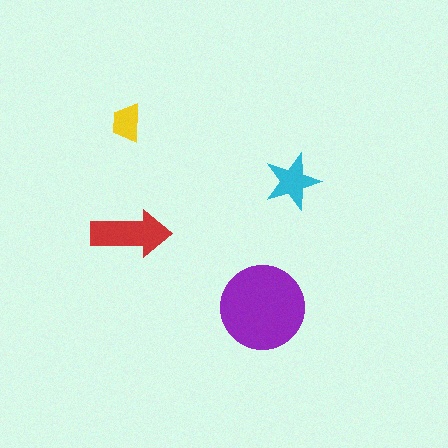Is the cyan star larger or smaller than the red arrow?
Smaller.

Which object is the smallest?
The yellow trapezoid.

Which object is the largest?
The purple circle.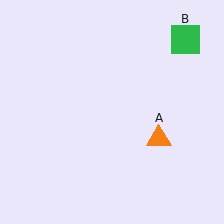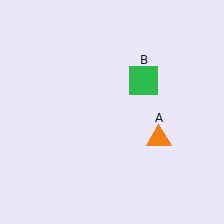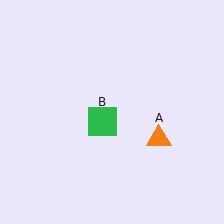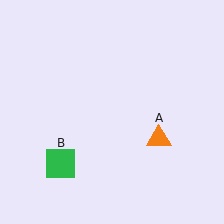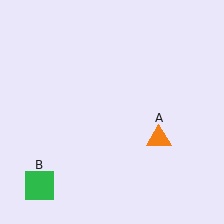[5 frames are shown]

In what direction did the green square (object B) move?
The green square (object B) moved down and to the left.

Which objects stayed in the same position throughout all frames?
Orange triangle (object A) remained stationary.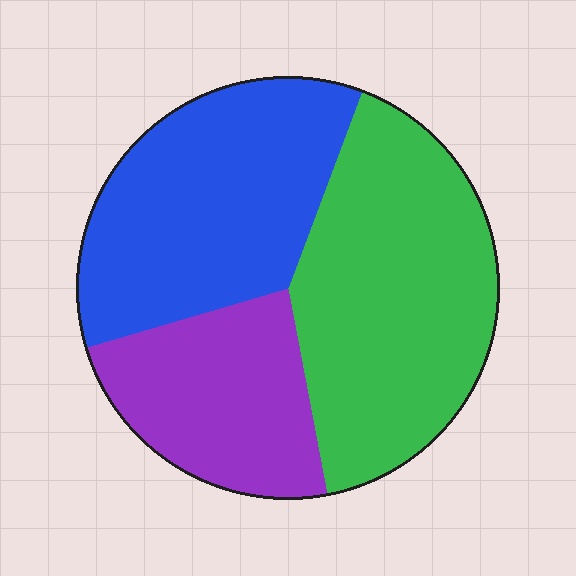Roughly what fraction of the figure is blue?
Blue takes up about three eighths (3/8) of the figure.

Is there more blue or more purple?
Blue.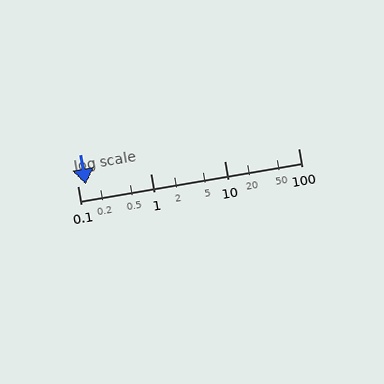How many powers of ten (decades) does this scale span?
The scale spans 3 decades, from 0.1 to 100.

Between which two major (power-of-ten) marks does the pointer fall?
The pointer is between 0.1 and 1.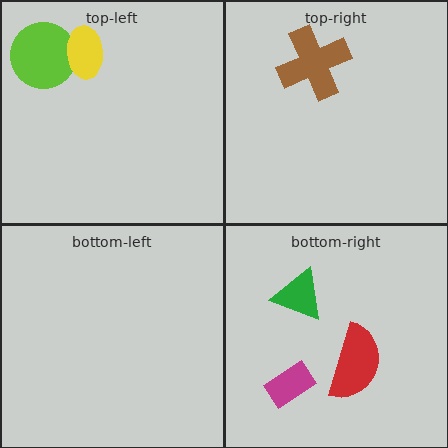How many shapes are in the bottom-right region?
3.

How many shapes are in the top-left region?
2.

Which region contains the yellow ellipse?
The top-left region.